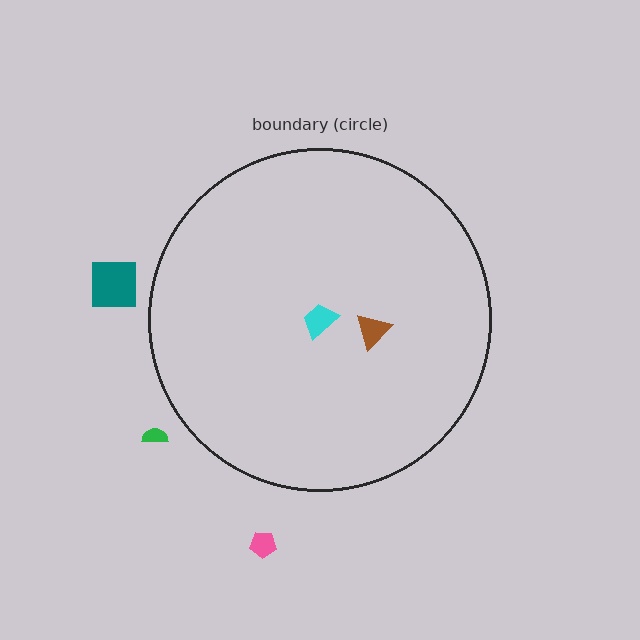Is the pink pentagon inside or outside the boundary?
Outside.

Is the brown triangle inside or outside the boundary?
Inside.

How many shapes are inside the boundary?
2 inside, 3 outside.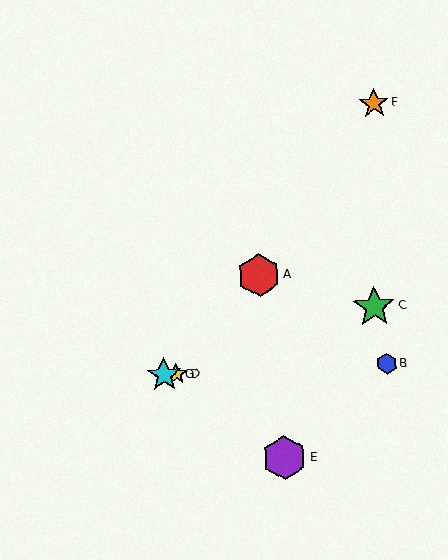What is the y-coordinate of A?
Object A is at y≈275.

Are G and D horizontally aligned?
Yes, both are at y≈375.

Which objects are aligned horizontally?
Objects B, D, G are aligned horizontally.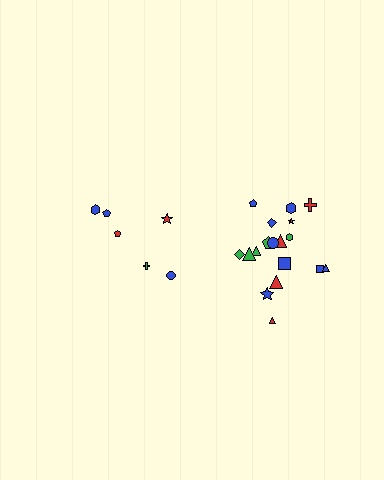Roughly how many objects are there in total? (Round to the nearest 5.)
Roughly 25 objects in total.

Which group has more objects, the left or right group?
The right group.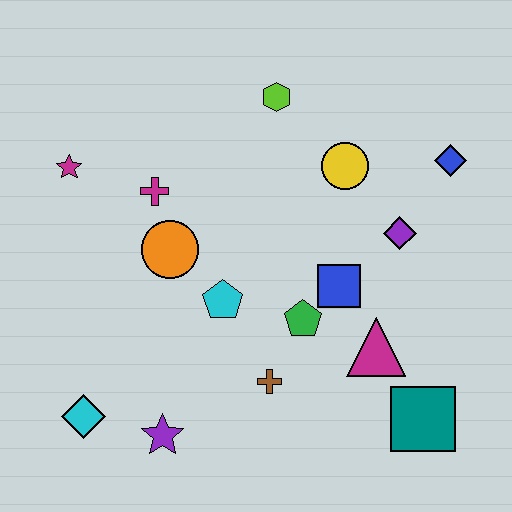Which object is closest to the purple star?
The cyan diamond is closest to the purple star.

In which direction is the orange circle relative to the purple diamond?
The orange circle is to the left of the purple diamond.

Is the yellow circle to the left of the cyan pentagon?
No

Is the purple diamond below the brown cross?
No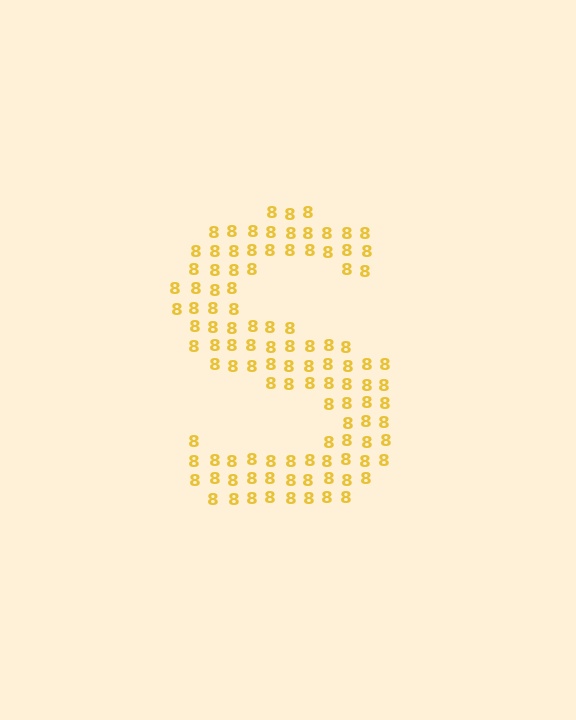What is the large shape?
The large shape is the letter S.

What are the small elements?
The small elements are digit 8's.